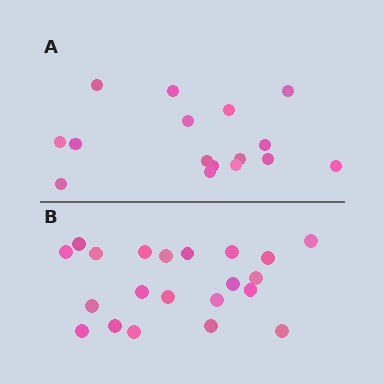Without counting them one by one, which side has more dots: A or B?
Region B (the bottom region) has more dots.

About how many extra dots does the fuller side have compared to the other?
Region B has about 5 more dots than region A.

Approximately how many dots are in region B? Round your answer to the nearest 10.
About 20 dots. (The exact count is 21, which rounds to 20.)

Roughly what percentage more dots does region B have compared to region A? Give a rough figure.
About 30% more.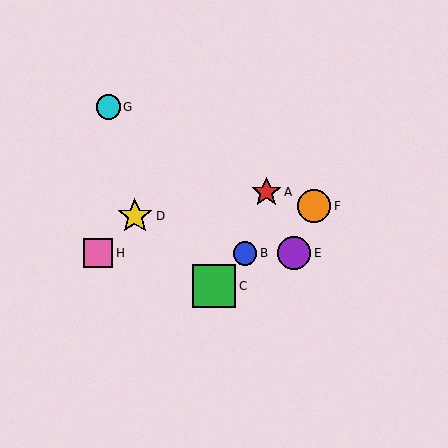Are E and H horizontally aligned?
Yes, both are at y≈253.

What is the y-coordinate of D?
Object D is at y≈216.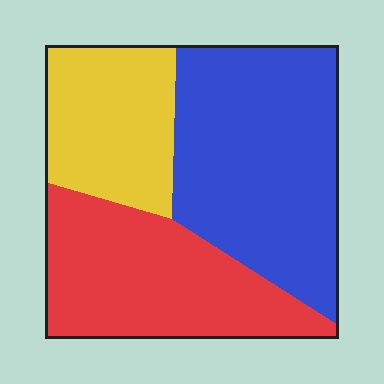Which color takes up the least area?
Yellow, at roughly 25%.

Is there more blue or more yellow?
Blue.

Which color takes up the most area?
Blue, at roughly 45%.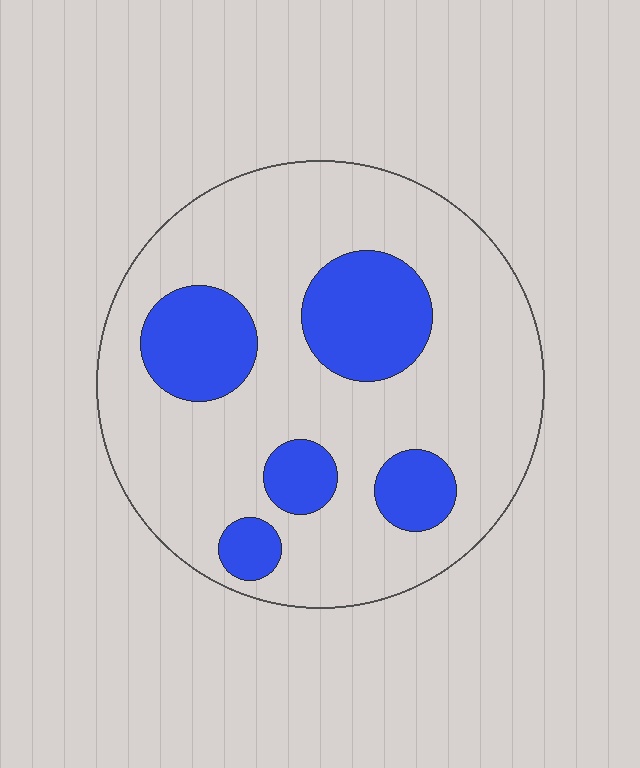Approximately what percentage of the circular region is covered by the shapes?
Approximately 25%.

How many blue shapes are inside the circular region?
5.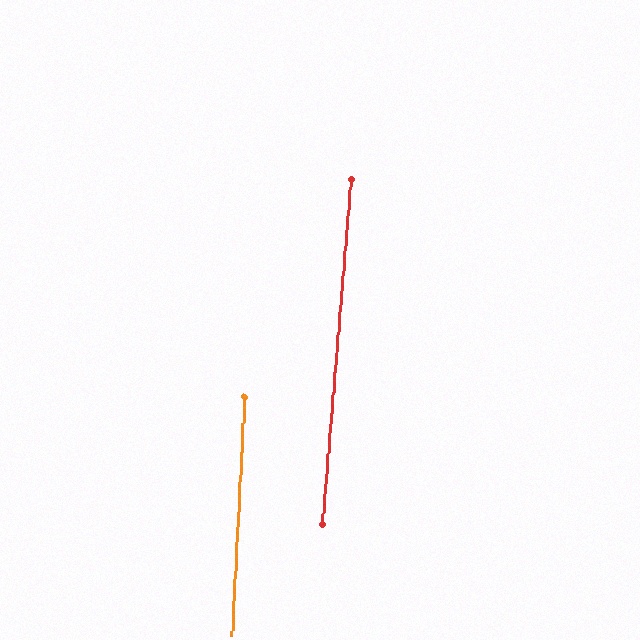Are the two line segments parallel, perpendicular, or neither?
Parallel — their directions differ by only 1.7°.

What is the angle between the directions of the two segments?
Approximately 2 degrees.